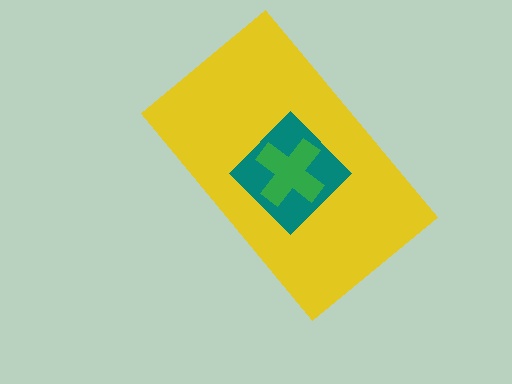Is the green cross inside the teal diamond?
Yes.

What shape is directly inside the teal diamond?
The green cross.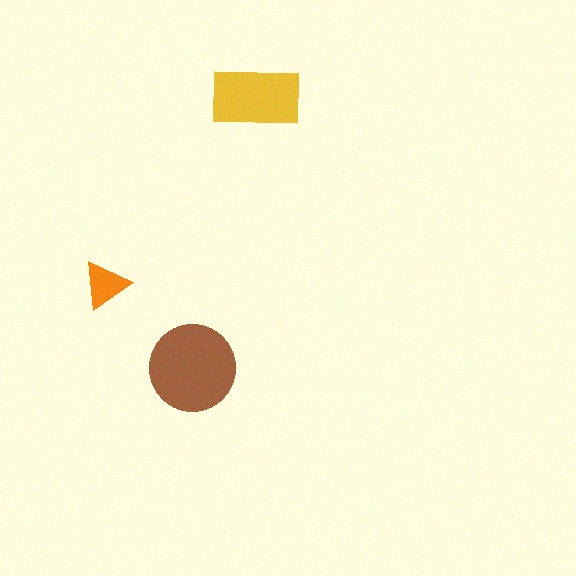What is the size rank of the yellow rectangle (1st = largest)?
2nd.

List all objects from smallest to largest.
The orange triangle, the yellow rectangle, the brown circle.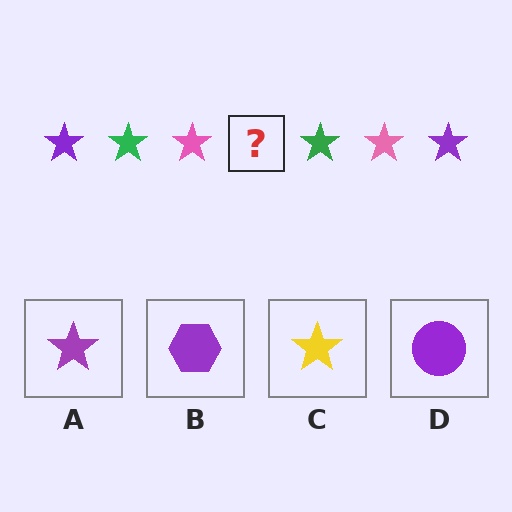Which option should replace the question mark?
Option A.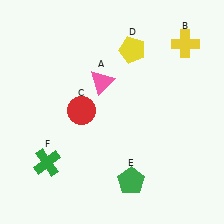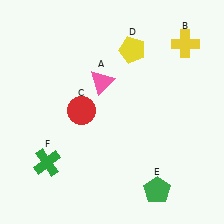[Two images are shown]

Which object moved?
The green pentagon (E) moved right.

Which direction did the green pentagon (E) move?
The green pentagon (E) moved right.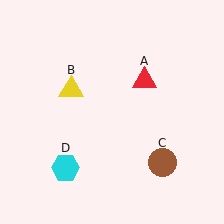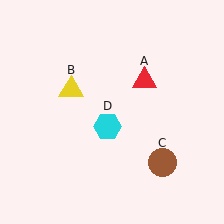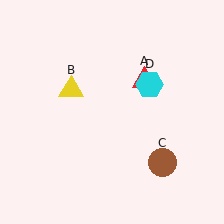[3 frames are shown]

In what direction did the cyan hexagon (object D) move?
The cyan hexagon (object D) moved up and to the right.